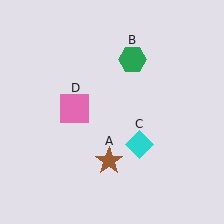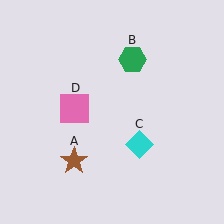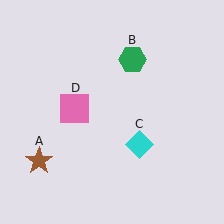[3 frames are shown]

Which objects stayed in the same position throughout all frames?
Green hexagon (object B) and cyan diamond (object C) and pink square (object D) remained stationary.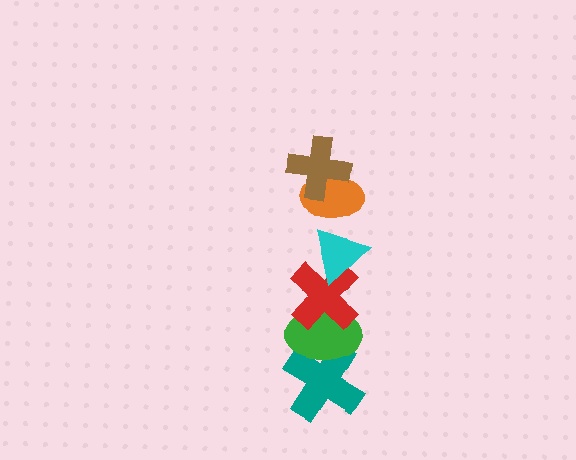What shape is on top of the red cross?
The cyan triangle is on top of the red cross.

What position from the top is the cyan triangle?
The cyan triangle is 3rd from the top.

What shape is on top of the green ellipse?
The red cross is on top of the green ellipse.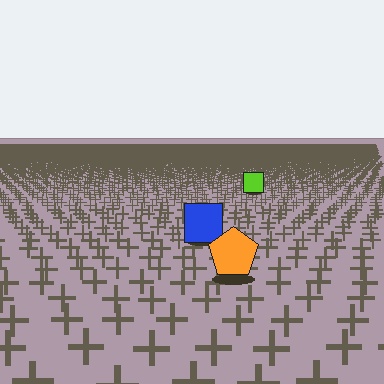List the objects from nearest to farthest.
From nearest to farthest: the orange pentagon, the blue square, the lime square.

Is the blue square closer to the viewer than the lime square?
Yes. The blue square is closer — you can tell from the texture gradient: the ground texture is coarser near it.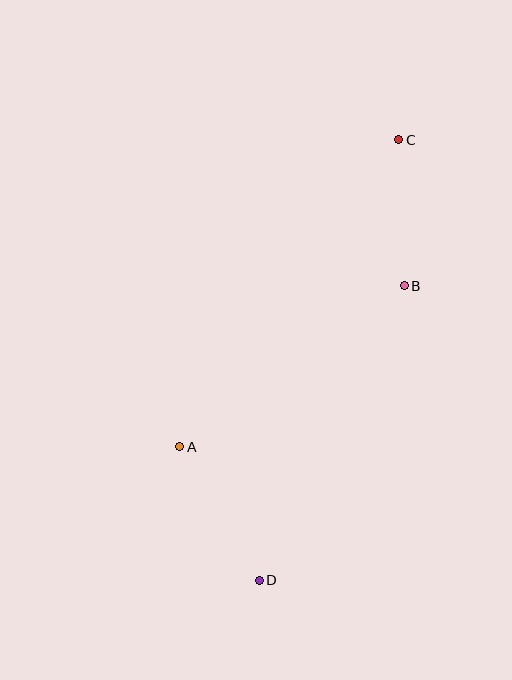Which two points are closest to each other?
Points B and C are closest to each other.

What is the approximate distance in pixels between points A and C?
The distance between A and C is approximately 377 pixels.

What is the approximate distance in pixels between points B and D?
The distance between B and D is approximately 328 pixels.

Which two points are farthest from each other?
Points C and D are farthest from each other.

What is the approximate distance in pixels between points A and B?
The distance between A and B is approximately 277 pixels.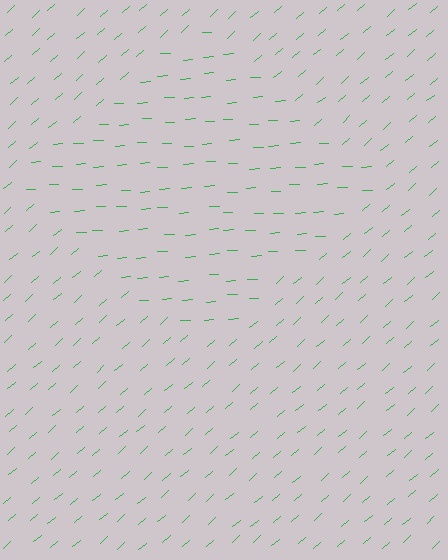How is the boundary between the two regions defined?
The boundary is defined purely by a change in line orientation (approximately 38 degrees difference). All lines are the same color and thickness.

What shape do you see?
I see a diamond.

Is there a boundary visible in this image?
Yes, there is a texture boundary formed by a change in line orientation.